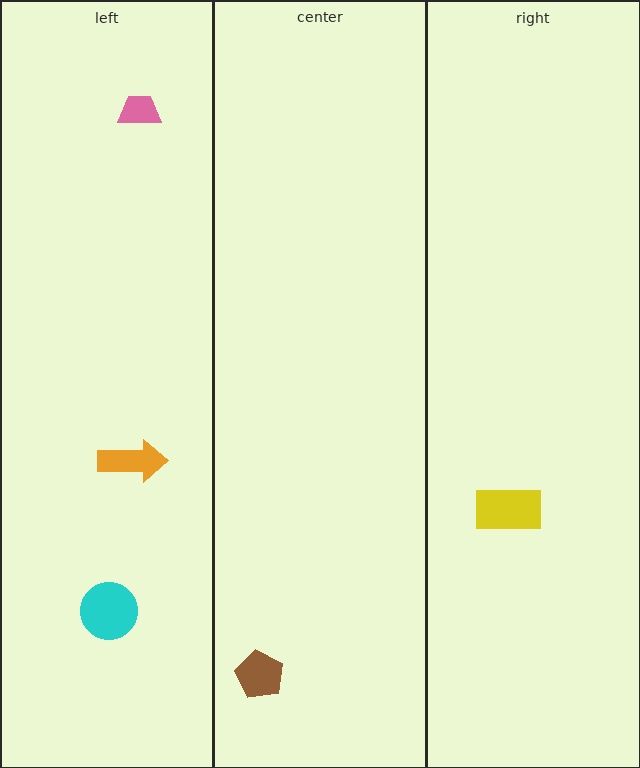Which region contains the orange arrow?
The left region.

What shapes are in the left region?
The orange arrow, the cyan circle, the pink trapezoid.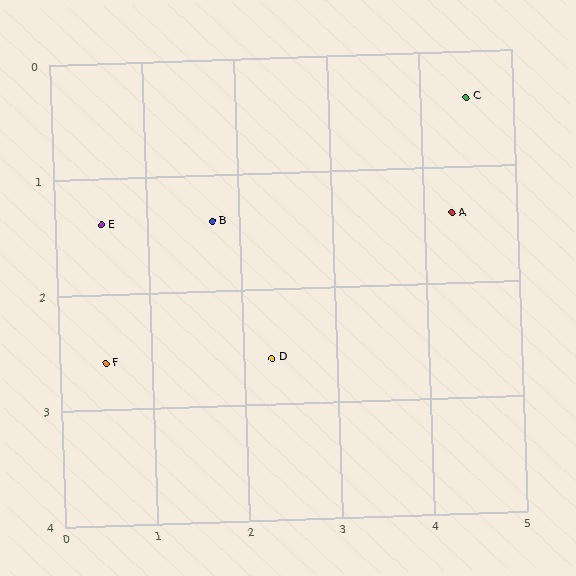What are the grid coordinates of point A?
Point A is at approximately (4.3, 1.4).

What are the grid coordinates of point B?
Point B is at approximately (1.7, 1.4).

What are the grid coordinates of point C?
Point C is at approximately (4.5, 0.4).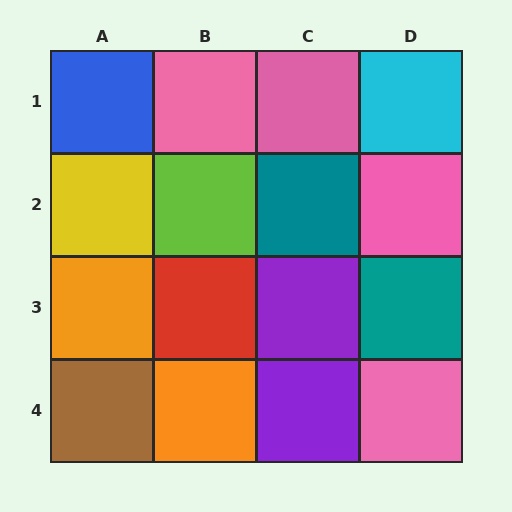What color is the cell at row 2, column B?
Lime.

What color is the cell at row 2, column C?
Teal.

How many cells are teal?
2 cells are teal.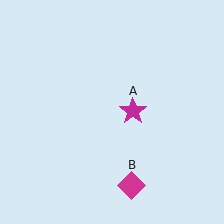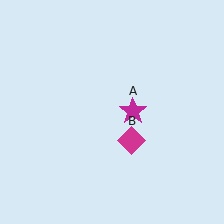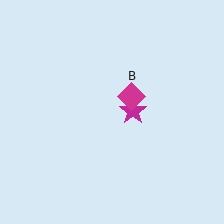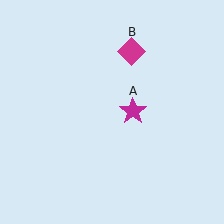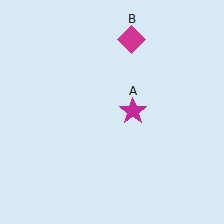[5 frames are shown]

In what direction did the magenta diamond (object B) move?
The magenta diamond (object B) moved up.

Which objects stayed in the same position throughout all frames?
Magenta star (object A) remained stationary.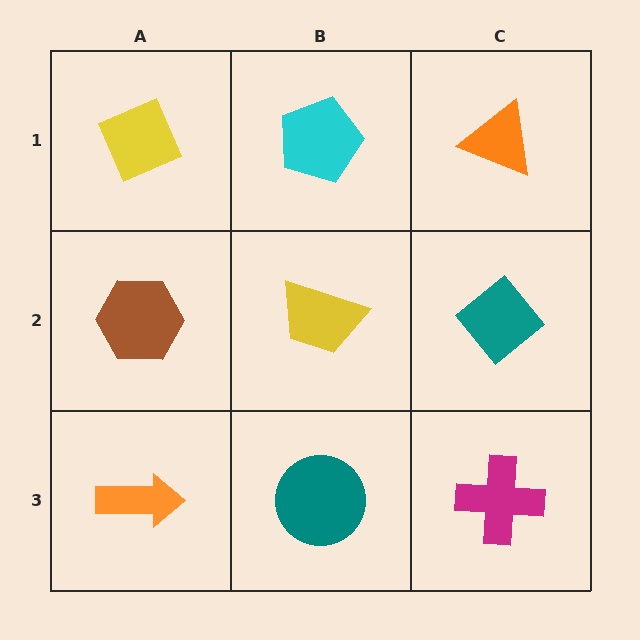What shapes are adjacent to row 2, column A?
A yellow diamond (row 1, column A), an orange arrow (row 3, column A), a yellow trapezoid (row 2, column B).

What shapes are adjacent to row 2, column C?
An orange triangle (row 1, column C), a magenta cross (row 3, column C), a yellow trapezoid (row 2, column B).